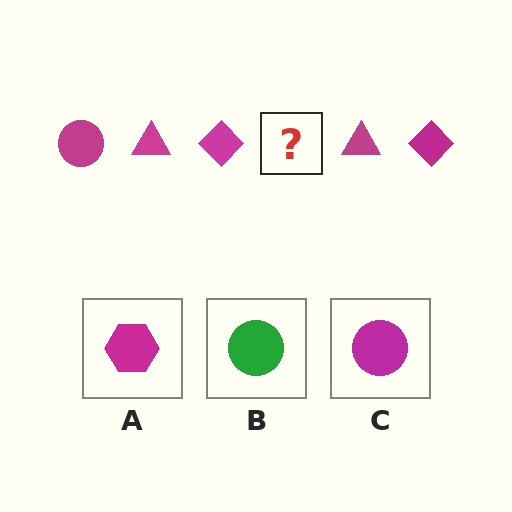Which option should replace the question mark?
Option C.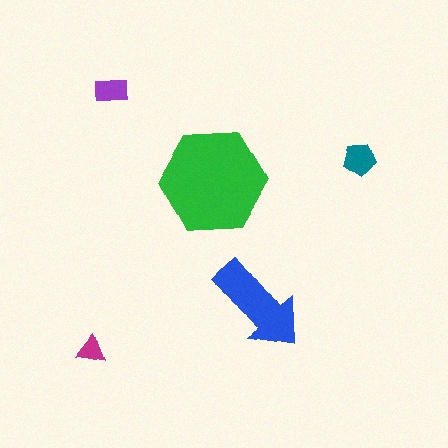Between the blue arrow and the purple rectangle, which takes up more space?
The blue arrow.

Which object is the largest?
The green hexagon.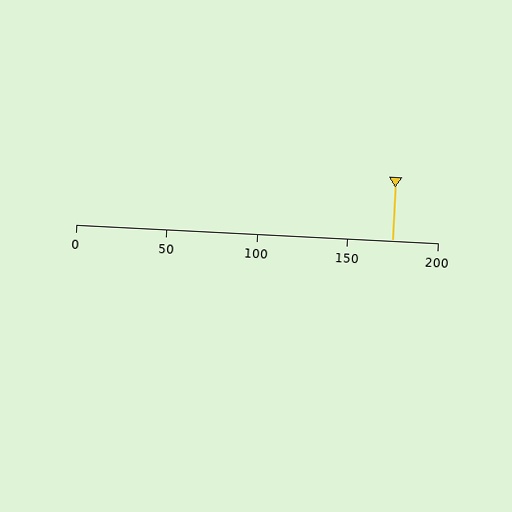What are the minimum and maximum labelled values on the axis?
The axis runs from 0 to 200.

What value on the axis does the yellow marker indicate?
The marker indicates approximately 175.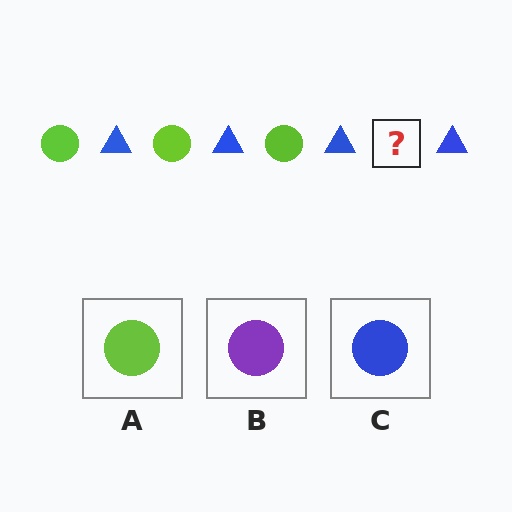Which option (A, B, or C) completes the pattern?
A.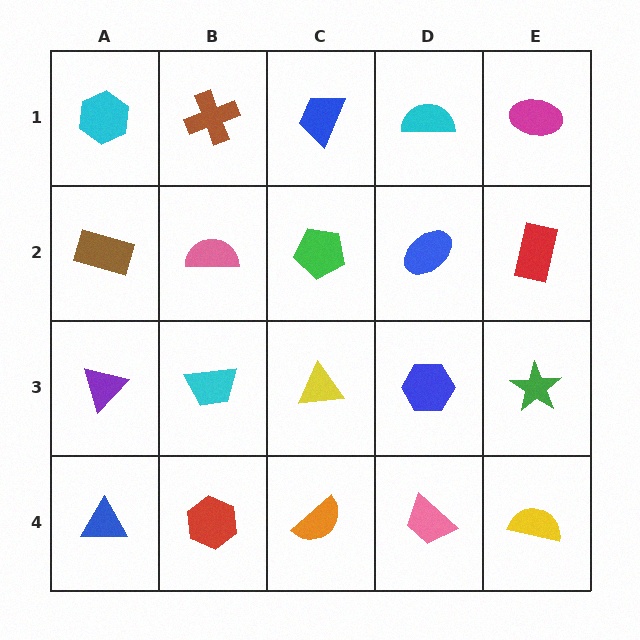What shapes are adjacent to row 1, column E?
A red rectangle (row 2, column E), a cyan semicircle (row 1, column D).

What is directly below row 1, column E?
A red rectangle.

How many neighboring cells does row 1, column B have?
3.